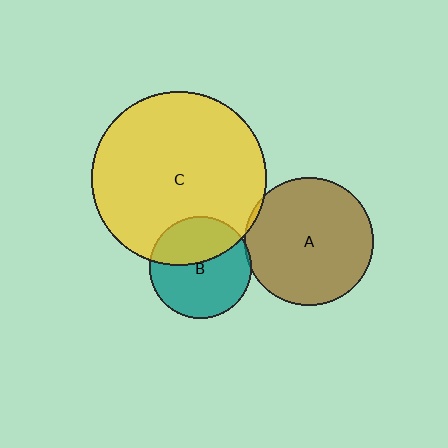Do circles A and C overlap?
Yes.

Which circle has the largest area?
Circle C (yellow).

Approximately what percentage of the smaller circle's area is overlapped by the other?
Approximately 5%.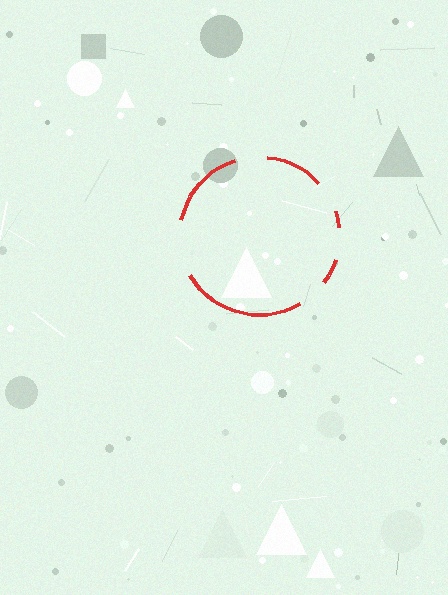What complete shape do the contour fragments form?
The contour fragments form a circle.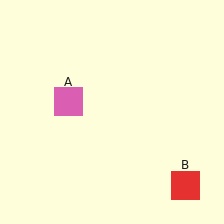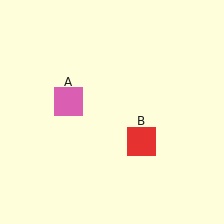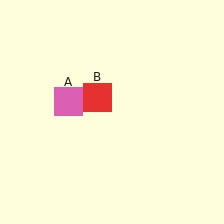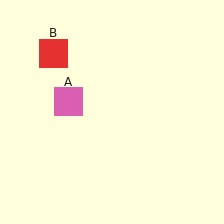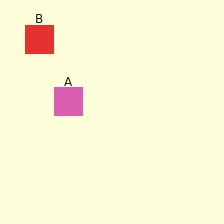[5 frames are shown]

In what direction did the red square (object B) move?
The red square (object B) moved up and to the left.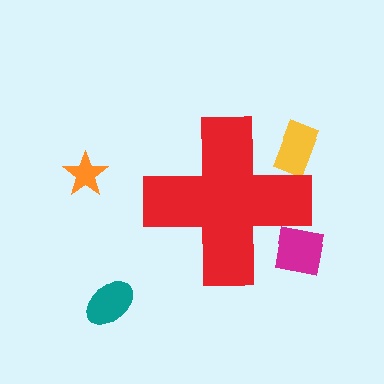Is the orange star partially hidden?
No, the orange star is fully visible.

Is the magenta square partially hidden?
Yes, the magenta square is partially hidden behind the red cross.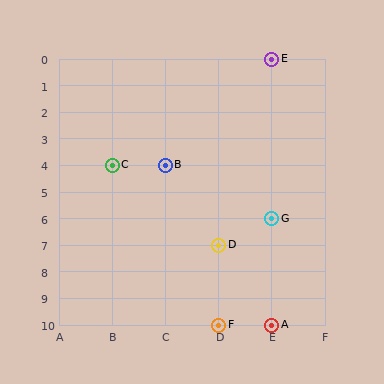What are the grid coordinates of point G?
Point G is at grid coordinates (E, 6).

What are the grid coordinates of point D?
Point D is at grid coordinates (D, 7).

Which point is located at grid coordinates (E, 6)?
Point G is at (E, 6).